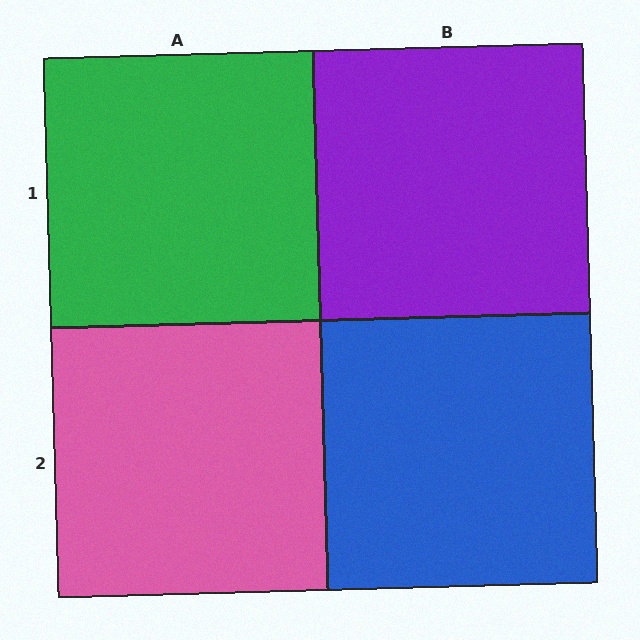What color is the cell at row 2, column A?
Pink.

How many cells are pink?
1 cell is pink.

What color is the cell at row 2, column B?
Blue.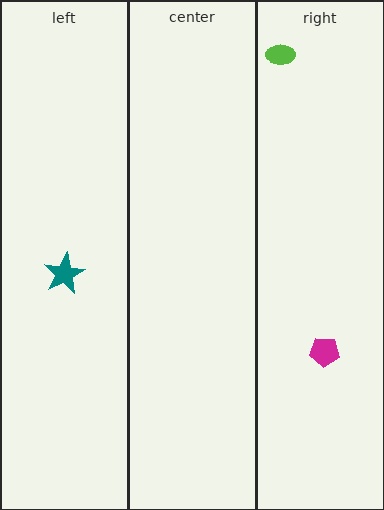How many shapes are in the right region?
2.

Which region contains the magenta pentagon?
The right region.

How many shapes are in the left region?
1.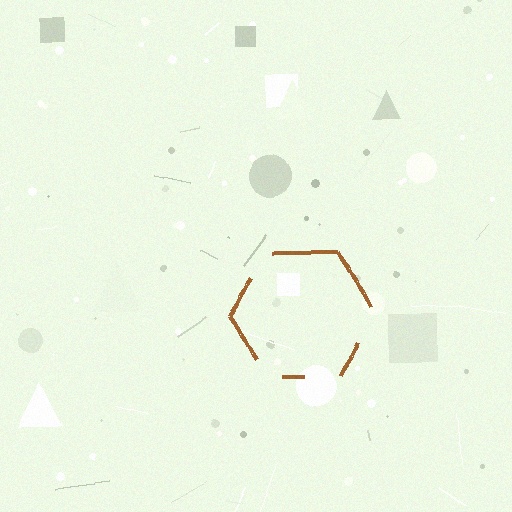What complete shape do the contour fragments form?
The contour fragments form a hexagon.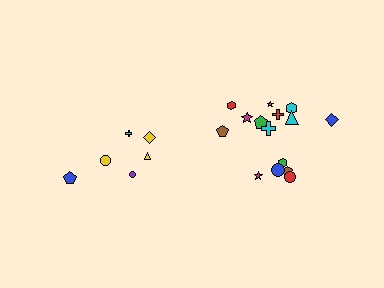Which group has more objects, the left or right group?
The right group.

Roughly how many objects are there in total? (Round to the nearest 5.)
Roughly 20 objects in total.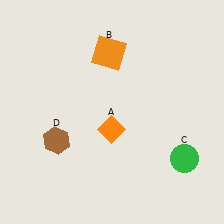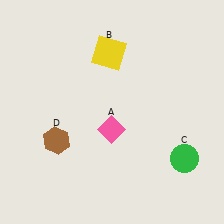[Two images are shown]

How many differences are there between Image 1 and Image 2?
There are 2 differences between the two images.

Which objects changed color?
A changed from orange to pink. B changed from orange to yellow.